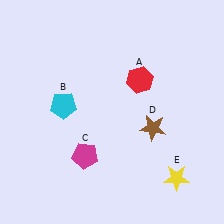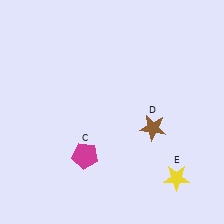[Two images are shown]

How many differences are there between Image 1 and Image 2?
There are 2 differences between the two images.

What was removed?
The cyan pentagon (B), the red hexagon (A) were removed in Image 2.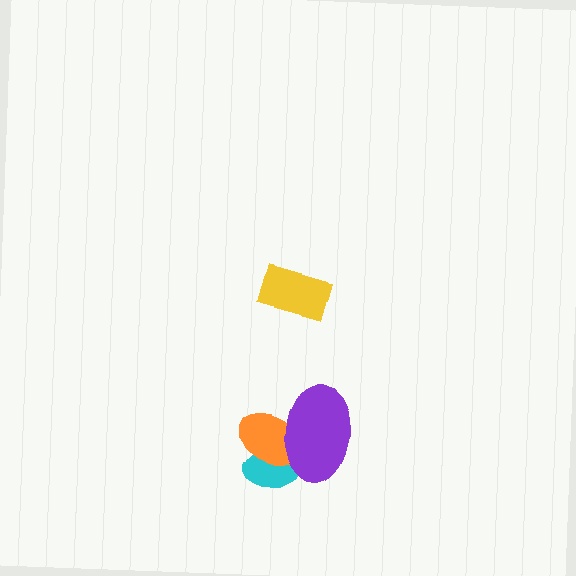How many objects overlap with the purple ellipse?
2 objects overlap with the purple ellipse.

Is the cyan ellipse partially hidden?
Yes, it is partially covered by another shape.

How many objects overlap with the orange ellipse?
2 objects overlap with the orange ellipse.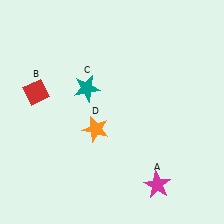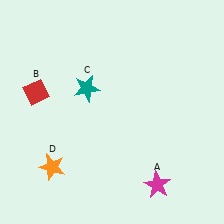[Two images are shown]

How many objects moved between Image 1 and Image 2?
1 object moved between the two images.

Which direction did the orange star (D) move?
The orange star (D) moved left.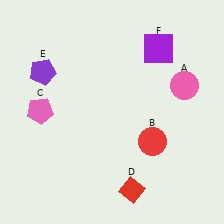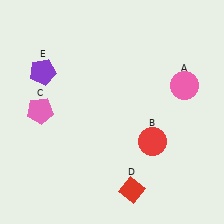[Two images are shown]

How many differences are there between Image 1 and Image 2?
There is 1 difference between the two images.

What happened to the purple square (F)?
The purple square (F) was removed in Image 2. It was in the top-right area of Image 1.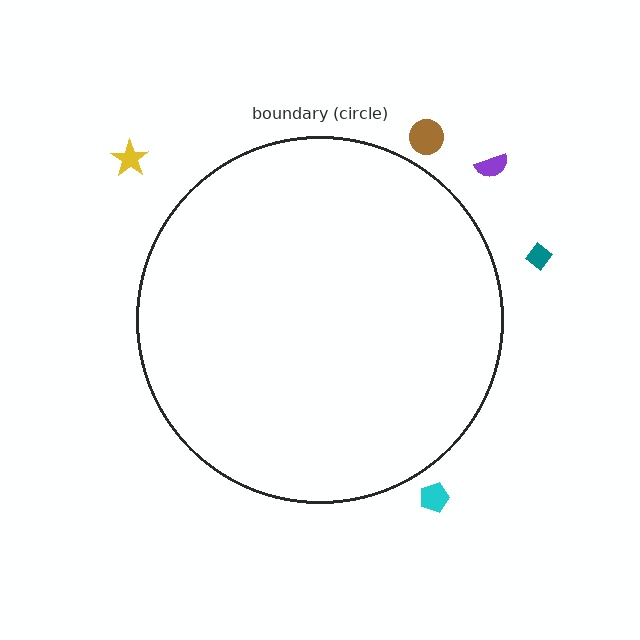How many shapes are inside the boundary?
0 inside, 5 outside.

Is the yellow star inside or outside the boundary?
Outside.